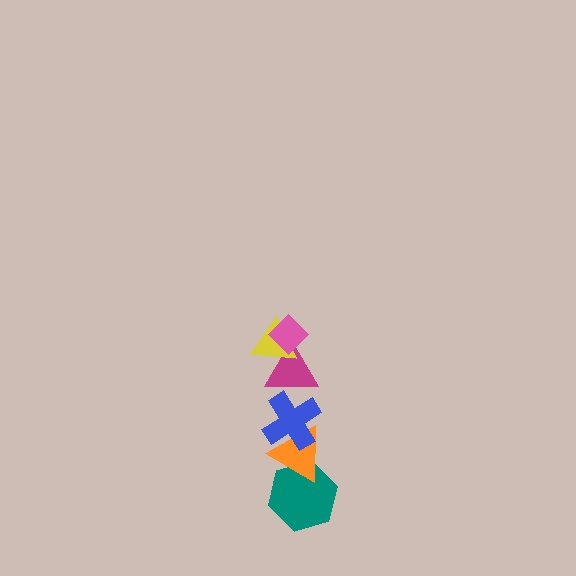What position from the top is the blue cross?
The blue cross is 4th from the top.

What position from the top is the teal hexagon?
The teal hexagon is 6th from the top.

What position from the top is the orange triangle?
The orange triangle is 5th from the top.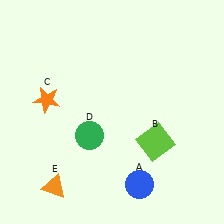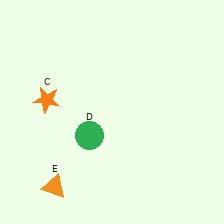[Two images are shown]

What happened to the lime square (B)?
The lime square (B) was removed in Image 2. It was in the bottom-right area of Image 1.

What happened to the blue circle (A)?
The blue circle (A) was removed in Image 2. It was in the bottom-right area of Image 1.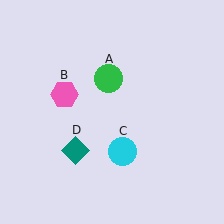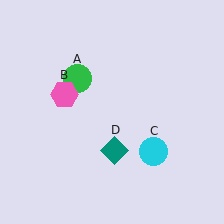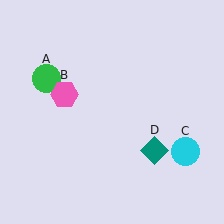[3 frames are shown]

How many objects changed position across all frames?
3 objects changed position: green circle (object A), cyan circle (object C), teal diamond (object D).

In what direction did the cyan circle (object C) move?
The cyan circle (object C) moved right.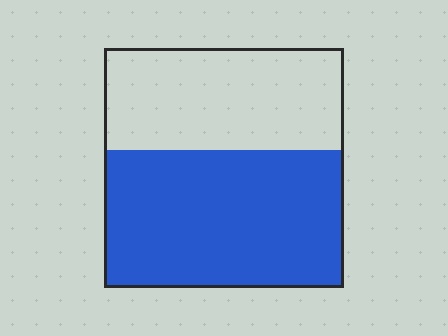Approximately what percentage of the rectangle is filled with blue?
Approximately 55%.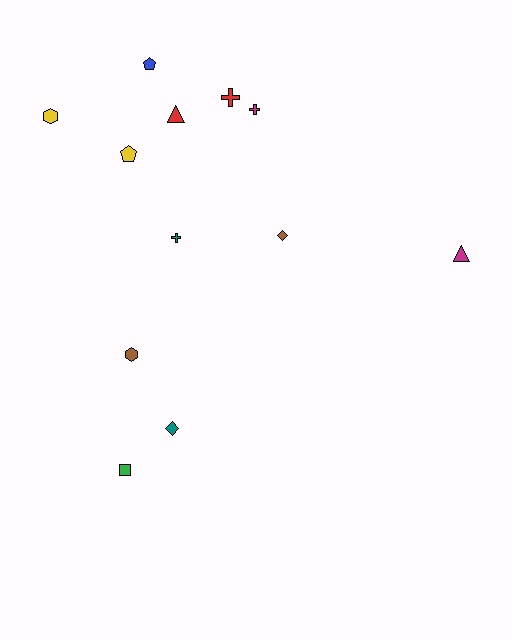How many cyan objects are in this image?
There are no cyan objects.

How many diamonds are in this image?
There are 2 diamonds.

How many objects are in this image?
There are 12 objects.